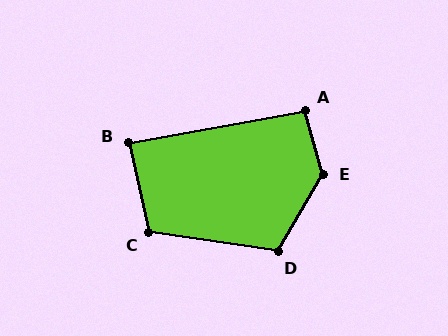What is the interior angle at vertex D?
Approximately 112 degrees (obtuse).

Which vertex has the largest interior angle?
E, at approximately 134 degrees.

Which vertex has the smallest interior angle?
B, at approximately 87 degrees.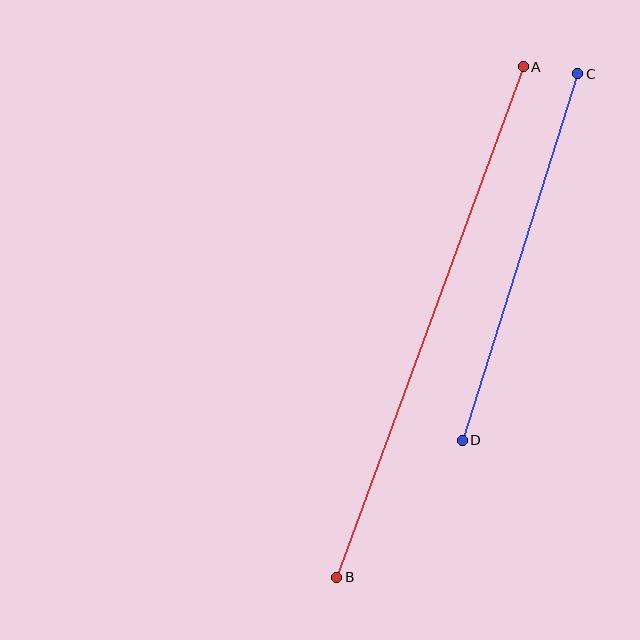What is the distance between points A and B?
The distance is approximately 543 pixels.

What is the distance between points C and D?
The distance is approximately 384 pixels.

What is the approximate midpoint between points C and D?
The midpoint is at approximately (520, 257) pixels.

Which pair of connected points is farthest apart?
Points A and B are farthest apart.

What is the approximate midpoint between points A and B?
The midpoint is at approximately (430, 322) pixels.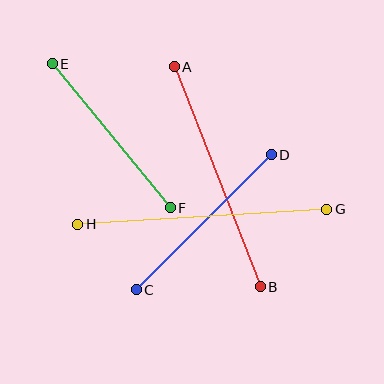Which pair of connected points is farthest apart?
Points G and H are farthest apart.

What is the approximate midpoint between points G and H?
The midpoint is at approximately (202, 217) pixels.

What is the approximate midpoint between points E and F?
The midpoint is at approximately (111, 136) pixels.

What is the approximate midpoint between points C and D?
The midpoint is at approximately (204, 222) pixels.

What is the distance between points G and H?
The distance is approximately 250 pixels.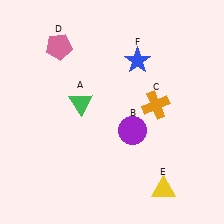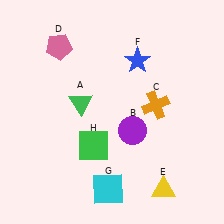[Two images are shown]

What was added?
A cyan square (G), a green square (H) were added in Image 2.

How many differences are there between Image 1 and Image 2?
There are 2 differences between the two images.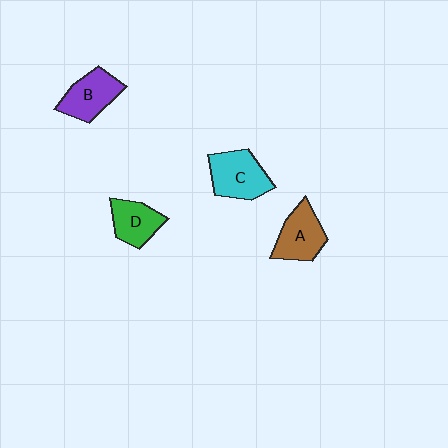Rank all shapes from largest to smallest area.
From largest to smallest: C (cyan), A (brown), B (purple), D (green).